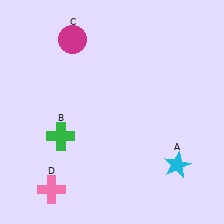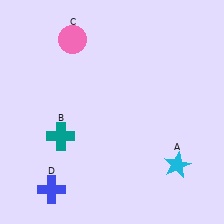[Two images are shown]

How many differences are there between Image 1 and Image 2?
There are 3 differences between the two images.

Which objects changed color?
B changed from green to teal. C changed from magenta to pink. D changed from pink to blue.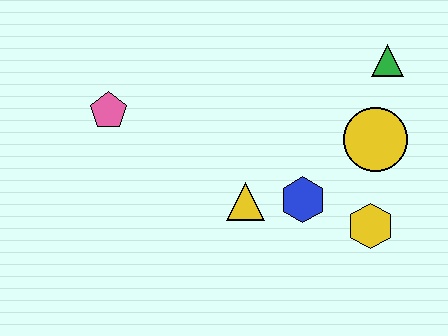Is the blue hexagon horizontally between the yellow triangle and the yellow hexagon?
Yes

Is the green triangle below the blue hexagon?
No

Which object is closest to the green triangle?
The yellow circle is closest to the green triangle.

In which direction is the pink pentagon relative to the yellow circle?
The pink pentagon is to the left of the yellow circle.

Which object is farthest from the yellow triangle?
The green triangle is farthest from the yellow triangle.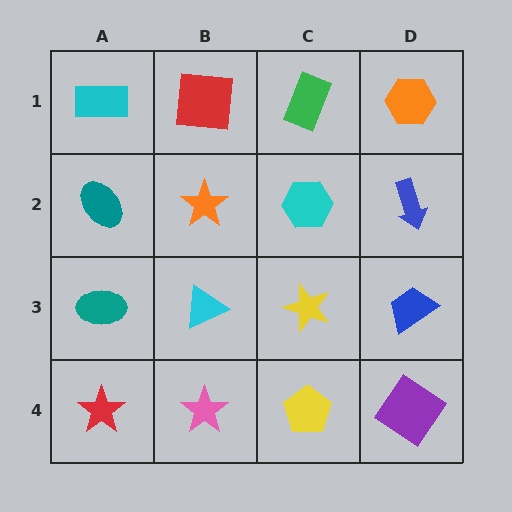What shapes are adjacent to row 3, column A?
A teal ellipse (row 2, column A), a red star (row 4, column A), a cyan triangle (row 3, column B).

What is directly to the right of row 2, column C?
A blue arrow.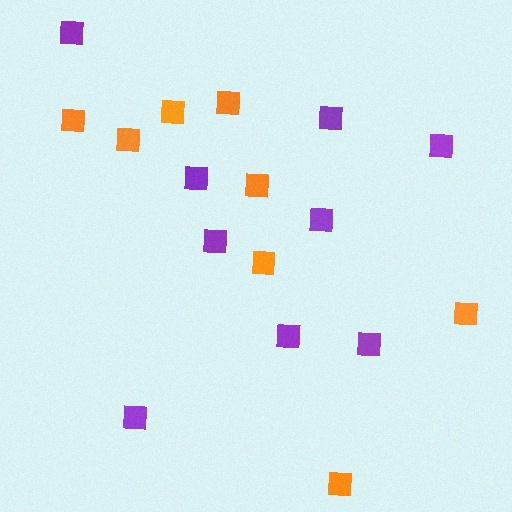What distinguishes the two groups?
There are 2 groups: one group of purple squares (9) and one group of orange squares (8).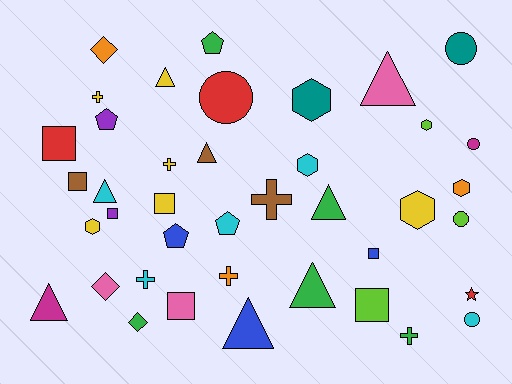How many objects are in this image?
There are 40 objects.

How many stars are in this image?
There is 1 star.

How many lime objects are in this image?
There are 3 lime objects.